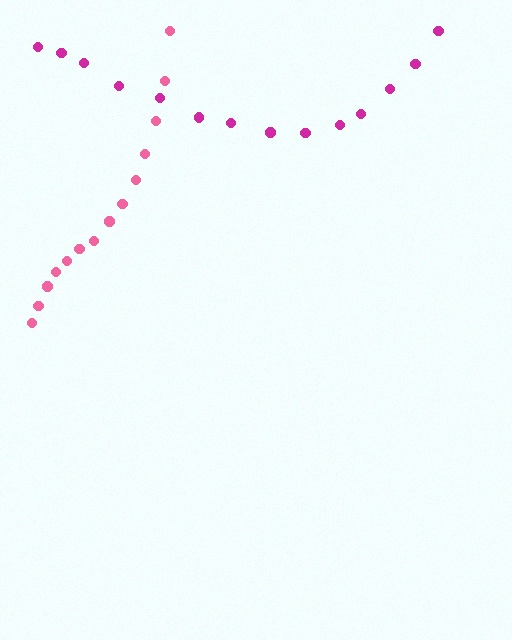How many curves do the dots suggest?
There are 2 distinct paths.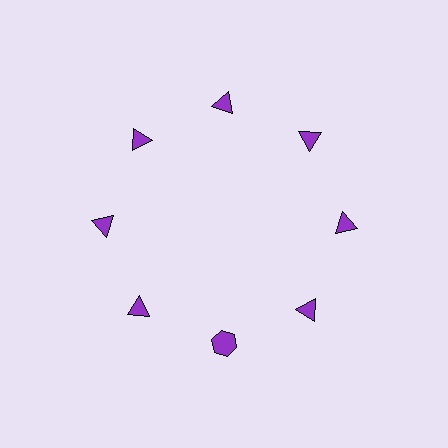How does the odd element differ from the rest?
It has a different shape: hexagon instead of triangle.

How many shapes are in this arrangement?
There are 8 shapes arranged in a ring pattern.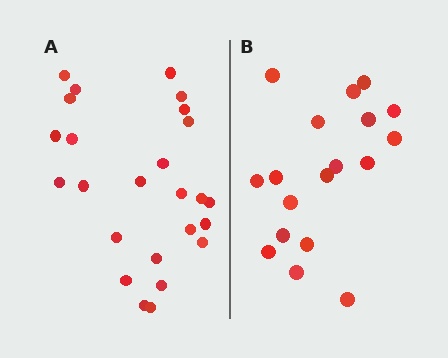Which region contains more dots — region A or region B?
Region A (the left region) has more dots.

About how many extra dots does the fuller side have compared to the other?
Region A has roughly 8 or so more dots than region B.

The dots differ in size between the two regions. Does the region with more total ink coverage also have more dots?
No. Region B has more total ink coverage because its dots are larger, but region A actually contains more individual dots. Total area can be misleading — the number of items is what matters here.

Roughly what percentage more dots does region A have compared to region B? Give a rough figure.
About 40% more.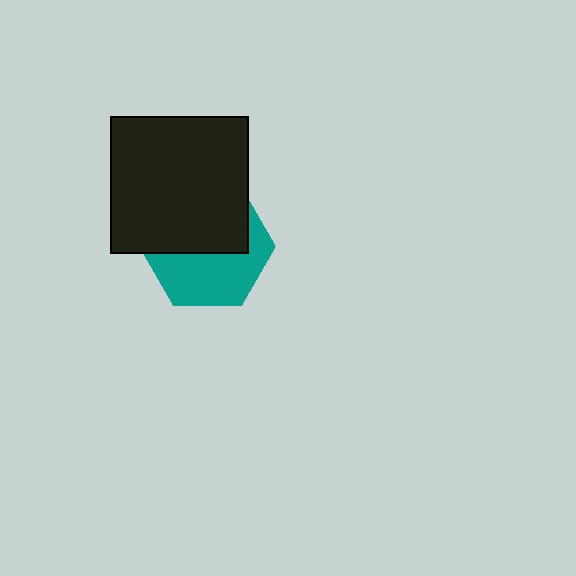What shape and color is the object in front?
The object in front is a black rectangle.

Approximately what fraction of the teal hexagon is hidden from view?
Roughly 51% of the teal hexagon is hidden behind the black rectangle.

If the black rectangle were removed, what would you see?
You would see the complete teal hexagon.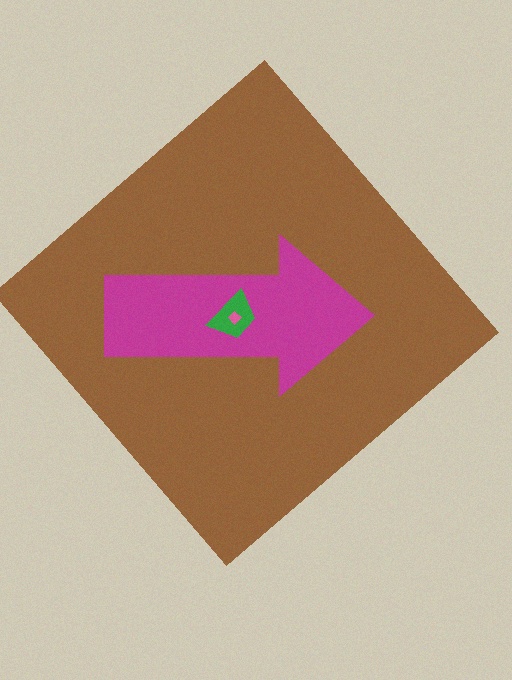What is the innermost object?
The pink diamond.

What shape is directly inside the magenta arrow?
The green trapezoid.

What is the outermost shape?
The brown diamond.